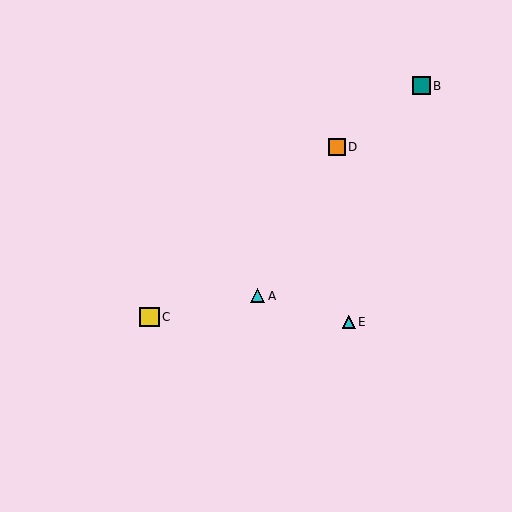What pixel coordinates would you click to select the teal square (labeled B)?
Click at (421, 86) to select the teal square B.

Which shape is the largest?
The yellow square (labeled C) is the largest.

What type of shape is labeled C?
Shape C is a yellow square.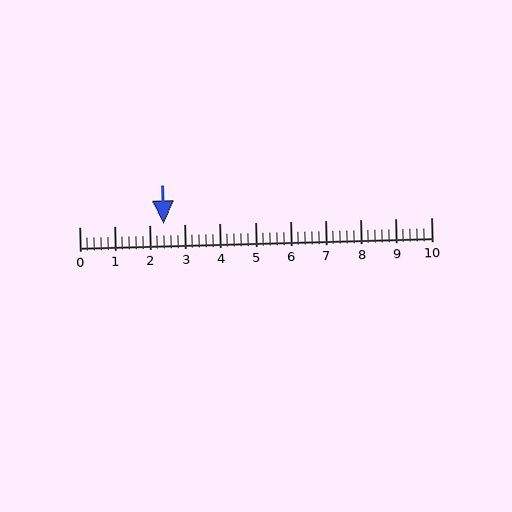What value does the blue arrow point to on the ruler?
The blue arrow points to approximately 2.4.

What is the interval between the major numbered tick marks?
The major tick marks are spaced 1 units apart.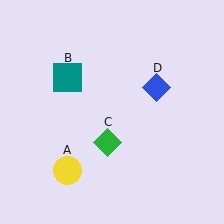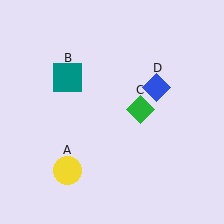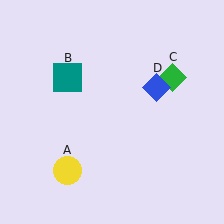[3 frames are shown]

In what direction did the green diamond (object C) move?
The green diamond (object C) moved up and to the right.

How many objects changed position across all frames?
1 object changed position: green diamond (object C).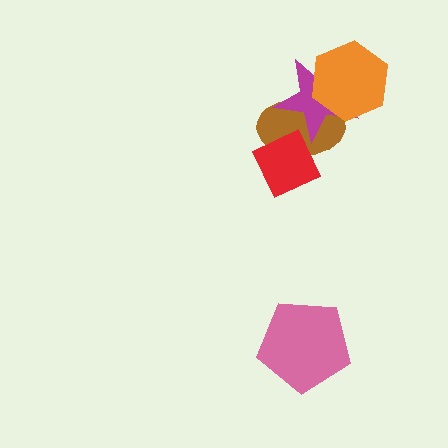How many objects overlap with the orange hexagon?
2 objects overlap with the orange hexagon.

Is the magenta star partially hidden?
Yes, it is partially covered by another shape.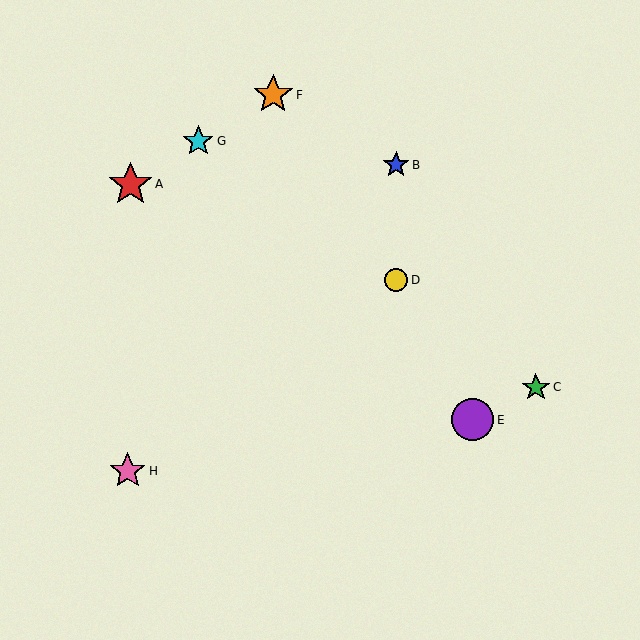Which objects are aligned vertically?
Objects B, D are aligned vertically.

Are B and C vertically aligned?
No, B is at x≈396 and C is at x≈536.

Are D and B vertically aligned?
Yes, both are at x≈396.